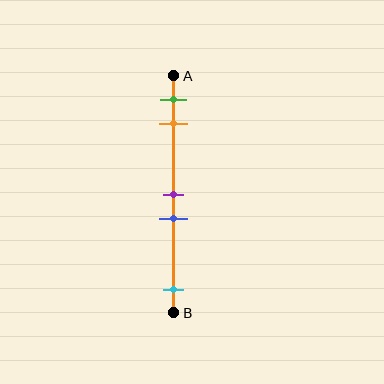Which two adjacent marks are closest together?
The purple and blue marks are the closest adjacent pair.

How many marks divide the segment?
There are 5 marks dividing the segment.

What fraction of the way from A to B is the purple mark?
The purple mark is approximately 50% (0.5) of the way from A to B.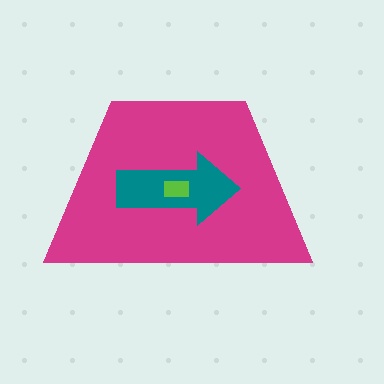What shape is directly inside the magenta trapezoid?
The teal arrow.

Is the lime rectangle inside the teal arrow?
Yes.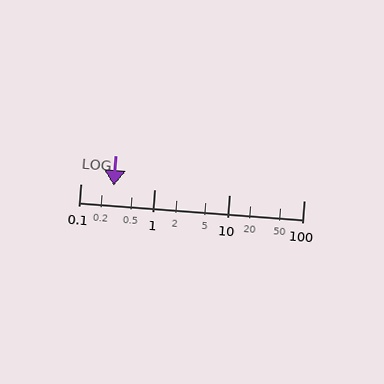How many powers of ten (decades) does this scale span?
The scale spans 3 decades, from 0.1 to 100.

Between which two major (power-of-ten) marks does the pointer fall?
The pointer is between 0.1 and 1.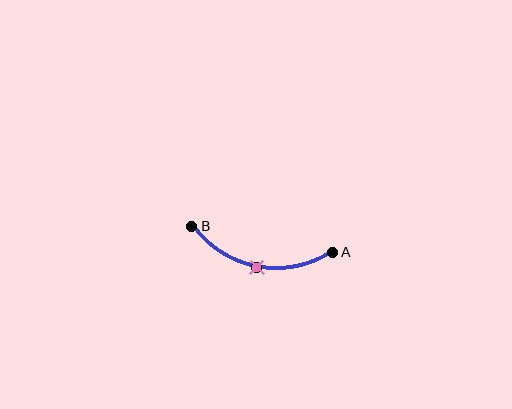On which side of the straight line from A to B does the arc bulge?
The arc bulges below the straight line connecting A and B.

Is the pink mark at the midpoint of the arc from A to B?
Yes. The pink mark lies on the arc at equal arc-length from both A and B — it is the arc midpoint.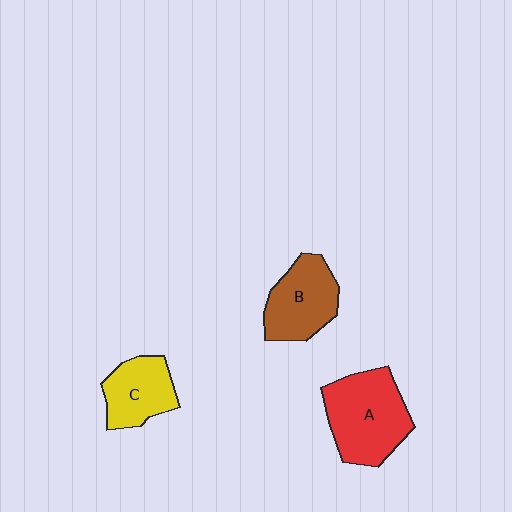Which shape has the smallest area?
Shape C (yellow).